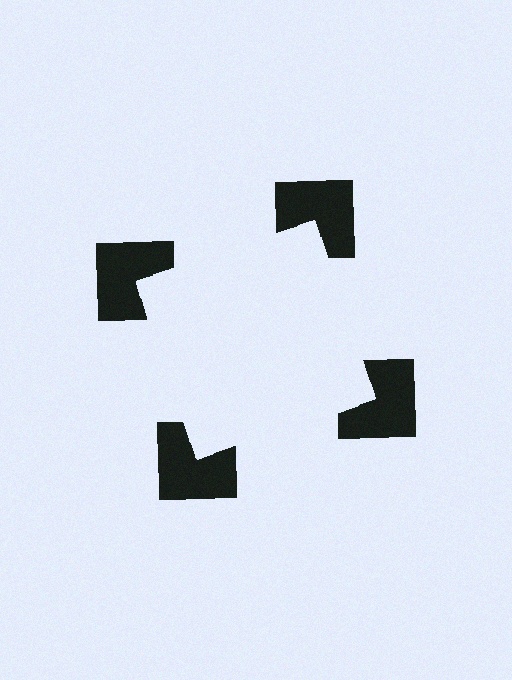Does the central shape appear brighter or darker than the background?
It typically appears slightly brighter than the background, even though no actual brightness change is drawn.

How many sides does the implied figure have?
4 sides.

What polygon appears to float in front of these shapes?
An illusory square — its edges are inferred from the aligned wedge cuts in the notched squares, not physically drawn.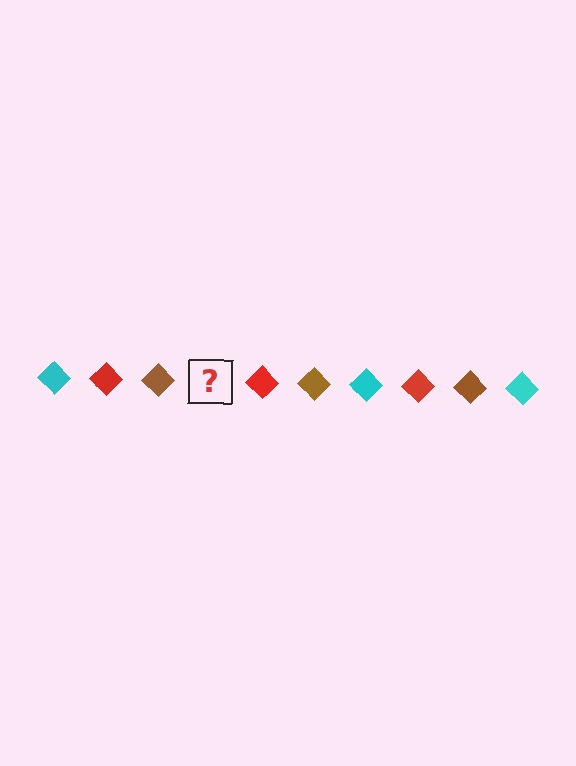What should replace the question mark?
The question mark should be replaced with a cyan diamond.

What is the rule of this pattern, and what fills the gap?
The rule is that the pattern cycles through cyan, red, brown diamonds. The gap should be filled with a cyan diamond.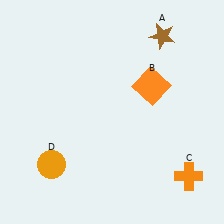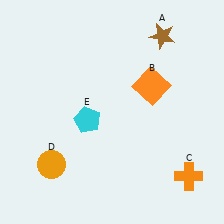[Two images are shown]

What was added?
A cyan pentagon (E) was added in Image 2.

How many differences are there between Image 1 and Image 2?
There is 1 difference between the two images.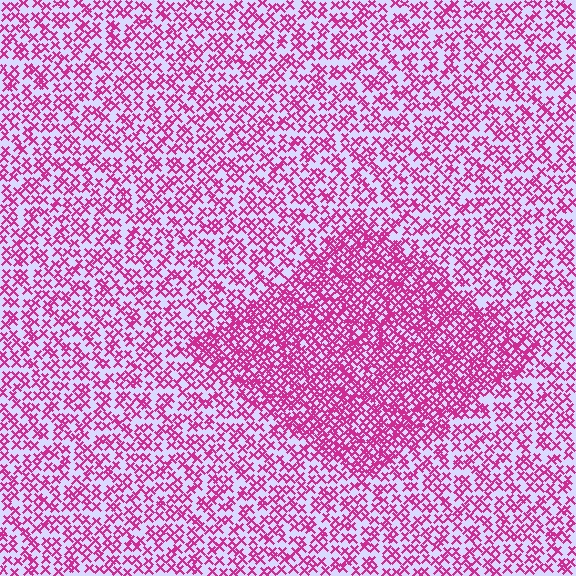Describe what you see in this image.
The image contains small magenta elements arranged at two different densities. A diamond-shaped region is visible where the elements are more densely packed than the surrounding area.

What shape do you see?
I see a diamond.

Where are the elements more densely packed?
The elements are more densely packed inside the diamond boundary.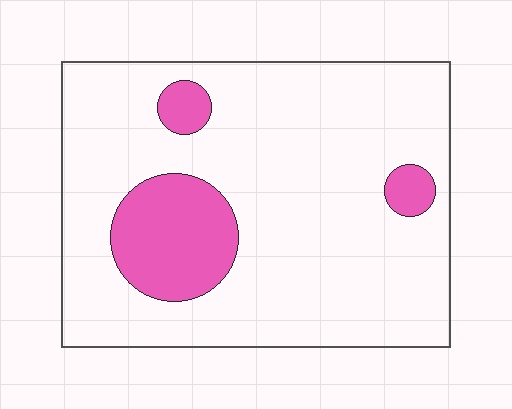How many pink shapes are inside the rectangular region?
3.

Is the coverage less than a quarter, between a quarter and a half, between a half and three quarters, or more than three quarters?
Less than a quarter.